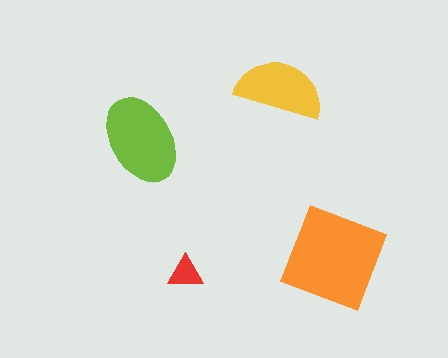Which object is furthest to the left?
The lime ellipse is leftmost.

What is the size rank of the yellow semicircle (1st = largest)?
3rd.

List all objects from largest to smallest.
The orange diamond, the lime ellipse, the yellow semicircle, the red triangle.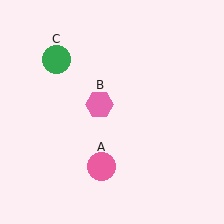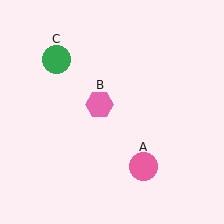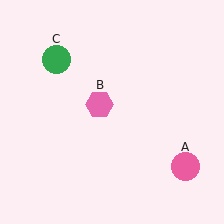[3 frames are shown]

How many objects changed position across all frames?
1 object changed position: pink circle (object A).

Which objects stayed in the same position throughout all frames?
Pink hexagon (object B) and green circle (object C) remained stationary.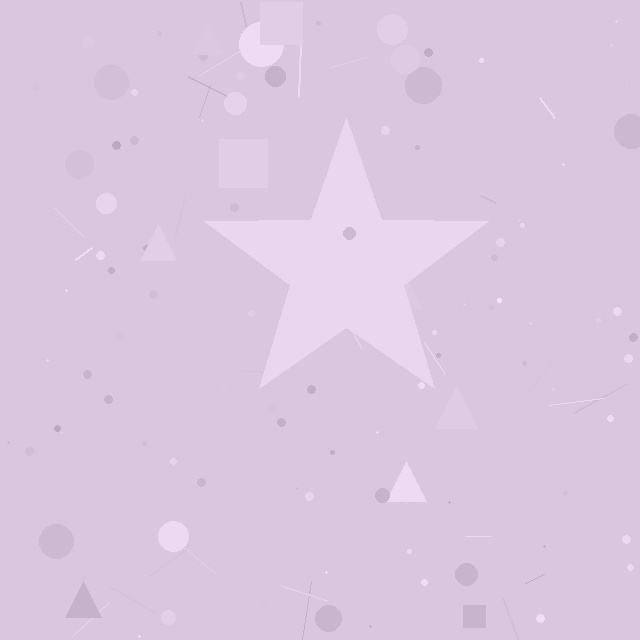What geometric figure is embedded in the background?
A star is embedded in the background.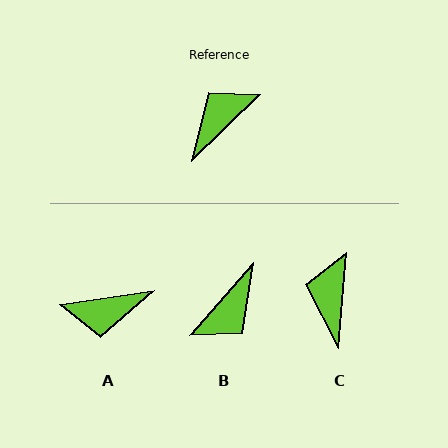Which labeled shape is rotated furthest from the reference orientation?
B, about 175 degrees away.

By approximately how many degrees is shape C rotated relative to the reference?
Approximately 41 degrees counter-clockwise.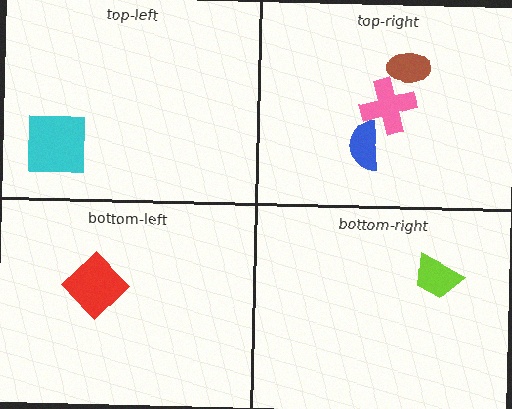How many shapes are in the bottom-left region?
1.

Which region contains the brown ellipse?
The top-right region.